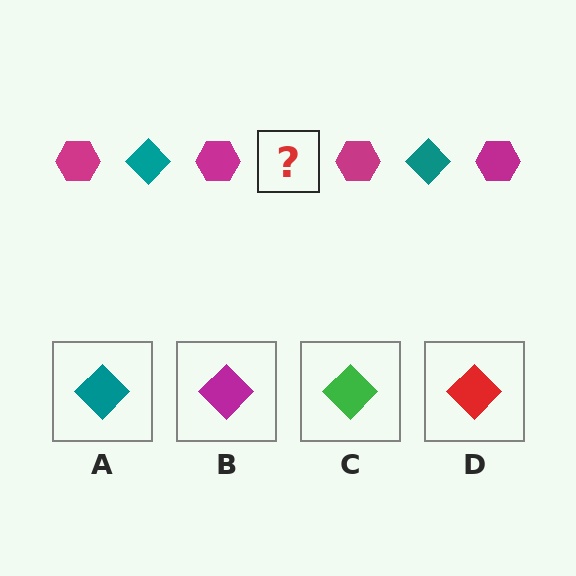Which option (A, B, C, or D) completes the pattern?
A.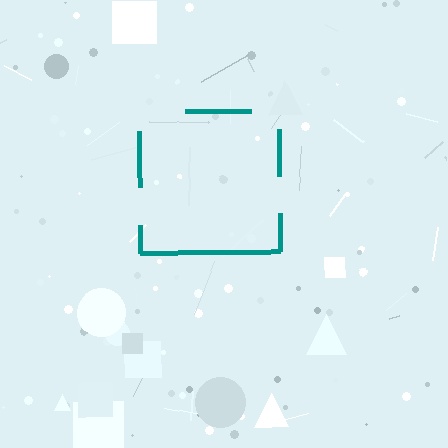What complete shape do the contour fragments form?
The contour fragments form a square.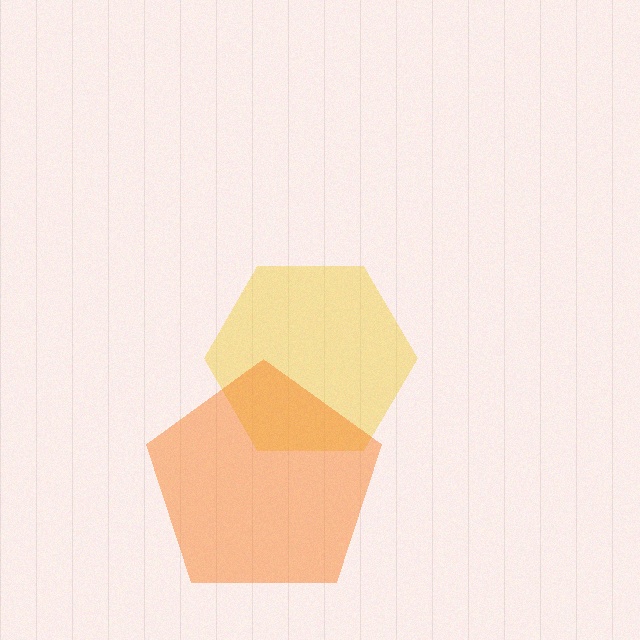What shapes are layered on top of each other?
The layered shapes are: a yellow hexagon, an orange pentagon.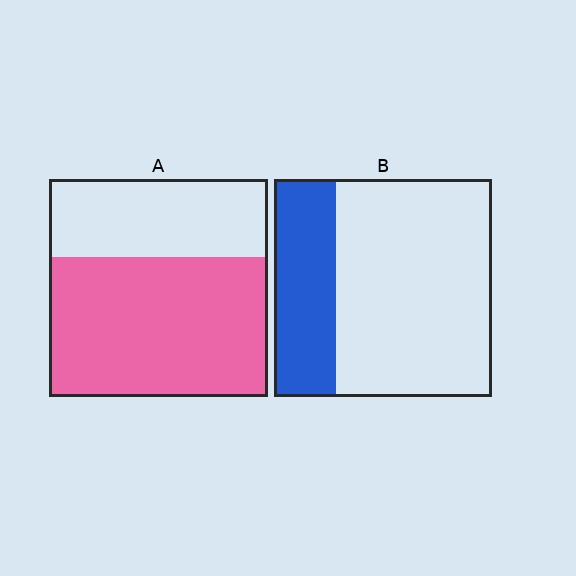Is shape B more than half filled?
No.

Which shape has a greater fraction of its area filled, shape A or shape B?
Shape A.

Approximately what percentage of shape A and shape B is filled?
A is approximately 65% and B is approximately 30%.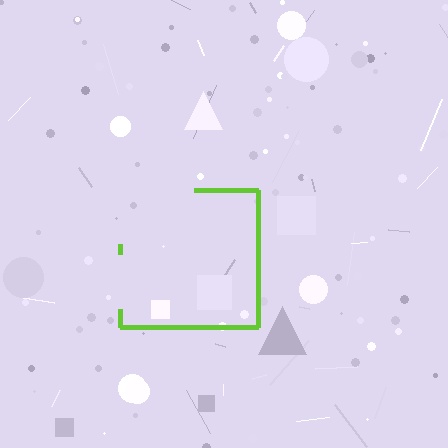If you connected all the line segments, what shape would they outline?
They would outline a square.